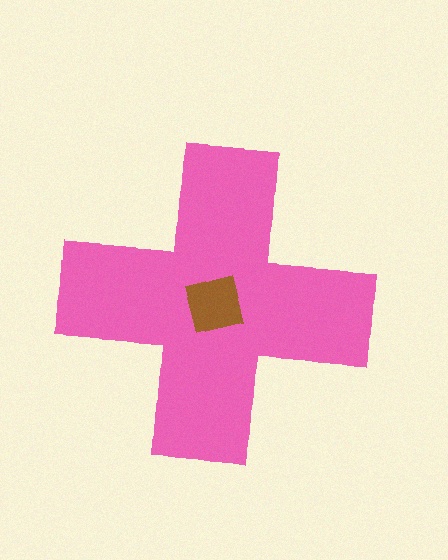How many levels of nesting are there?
2.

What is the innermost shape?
The brown square.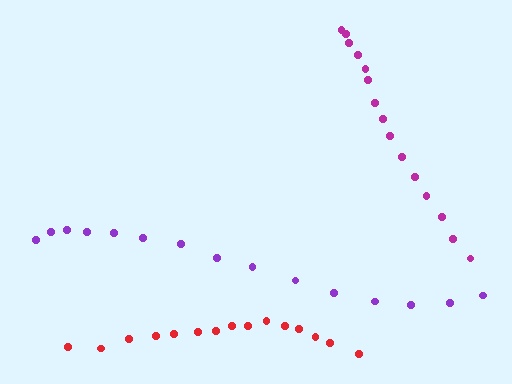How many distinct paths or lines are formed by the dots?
There are 3 distinct paths.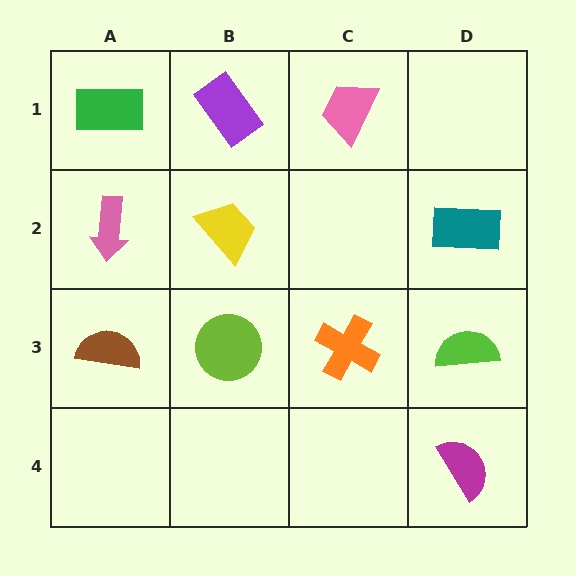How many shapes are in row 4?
1 shape.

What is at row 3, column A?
A brown semicircle.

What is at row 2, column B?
A yellow trapezoid.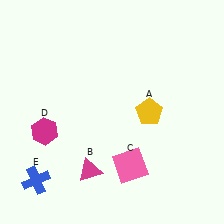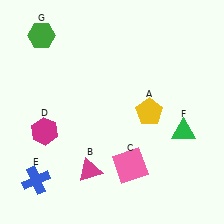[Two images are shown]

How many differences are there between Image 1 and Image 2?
There are 2 differences between the two images.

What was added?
A green triangle (F), a green hexagon (G) were added in Image 2.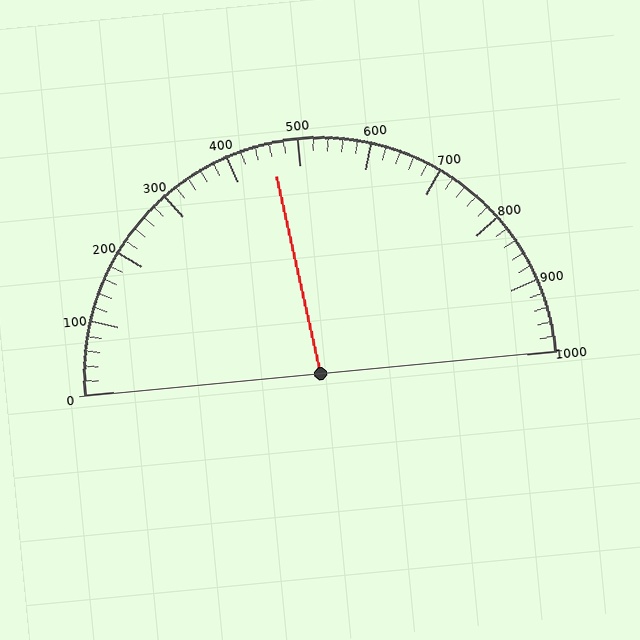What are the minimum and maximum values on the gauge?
The gauge ranges from 0 to 1000.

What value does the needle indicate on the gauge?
The needle indicates approximately 460.